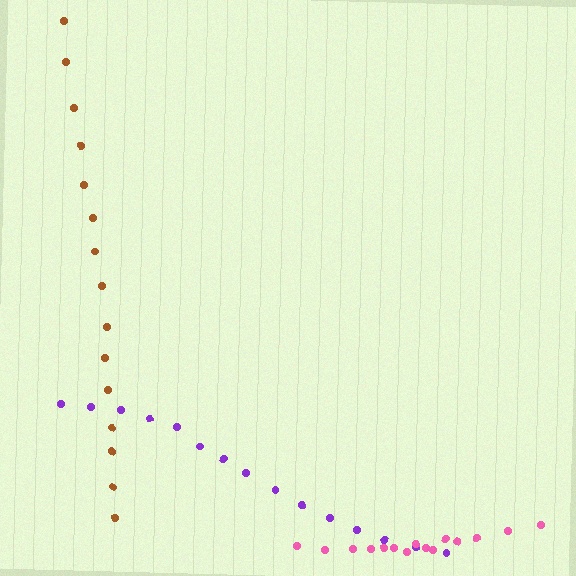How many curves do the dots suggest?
There are 3 distinct paths.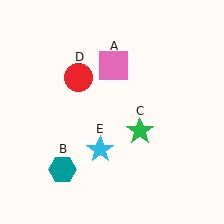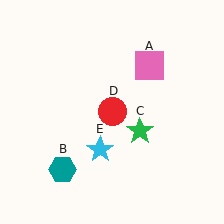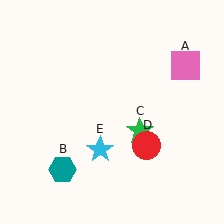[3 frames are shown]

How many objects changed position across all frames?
2 objects changed position: pink square (object A), red circle (object D).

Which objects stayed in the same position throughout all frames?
Teal hexagon (object B) and green star (object C) and cyan star (object E) remained stationary.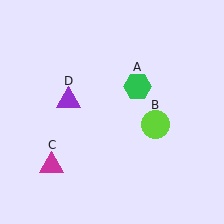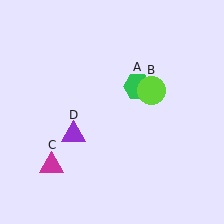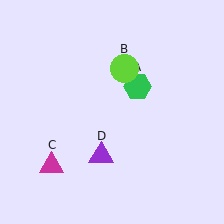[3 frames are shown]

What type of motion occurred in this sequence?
The lime circle (object B), purple triangle (object D) rotated counterclockwise around the center of the scene.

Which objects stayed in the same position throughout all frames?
Green hexagon (object A) and magenta triangle (object C) remained stationary.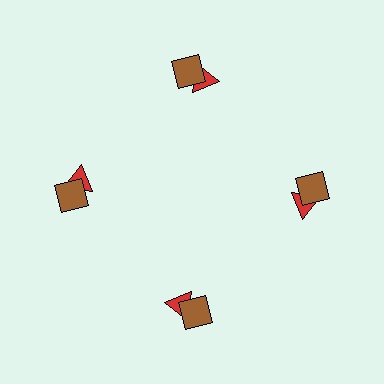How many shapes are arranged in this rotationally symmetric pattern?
There are 8 shapes, arranged in 4 groups of 2.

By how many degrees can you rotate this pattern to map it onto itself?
The pattern maps onto itself every 90 degrees of rotation.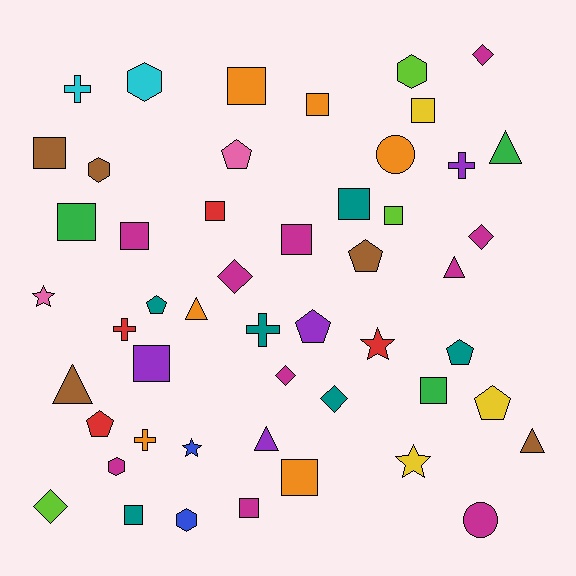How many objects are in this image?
There are 50 objects.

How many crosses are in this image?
There are 5 crosses.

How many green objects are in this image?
There are 3 green objects.